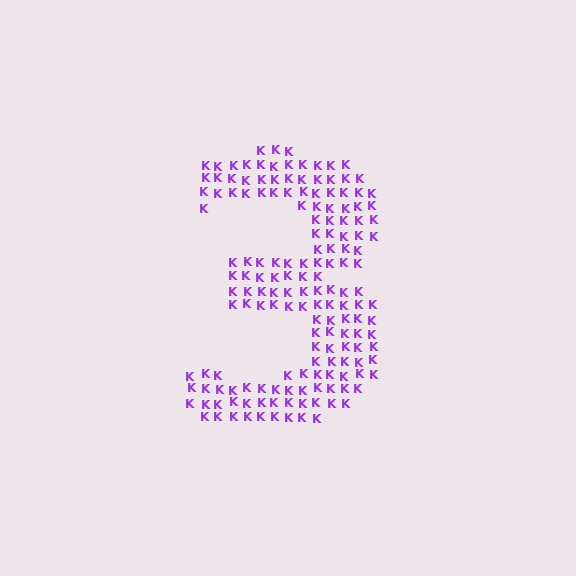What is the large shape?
The large shape is the digit 3.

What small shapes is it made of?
It is made of small letter K's.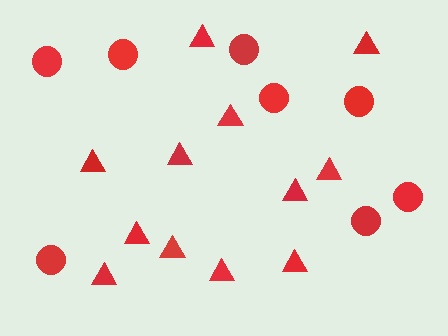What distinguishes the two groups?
There are 2 groups: one group of circles (8) and one group of triangles (12).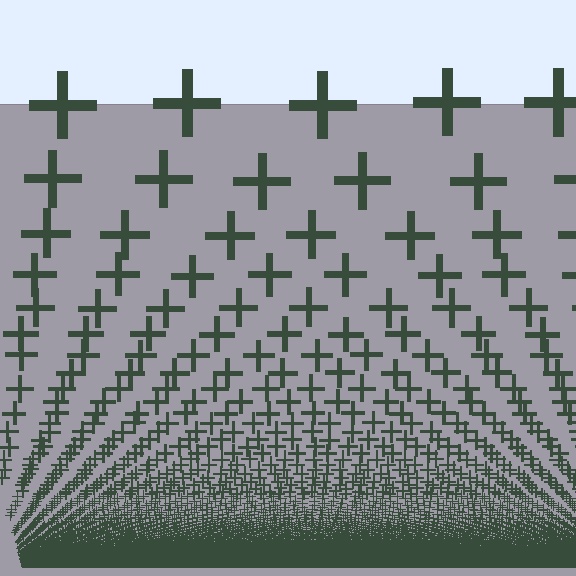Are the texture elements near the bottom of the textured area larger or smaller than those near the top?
Smaller. The gradient is inverted — elements near the bottom are smaller and denser.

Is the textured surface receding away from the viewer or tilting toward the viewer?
The surface appears to tilt toward the viewer. Texture elements get larger and sparser toward the top.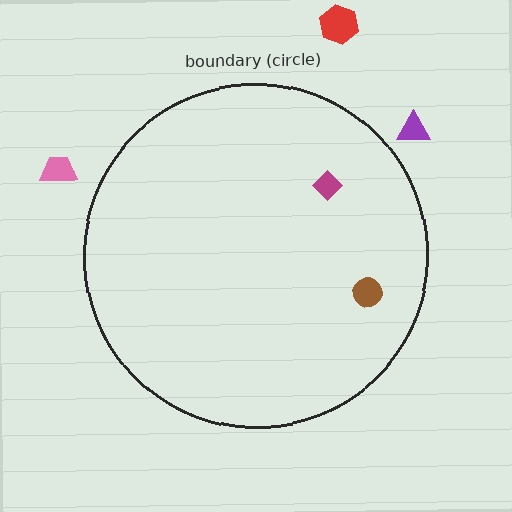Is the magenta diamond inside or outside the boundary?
Inside.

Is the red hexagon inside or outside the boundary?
Outside.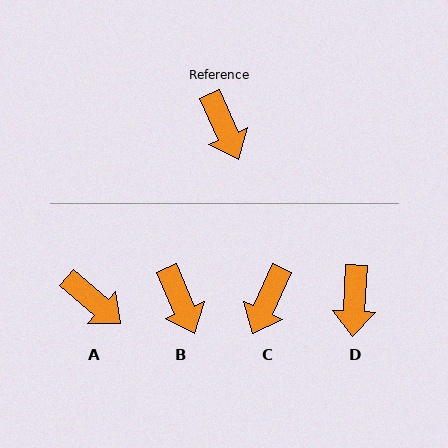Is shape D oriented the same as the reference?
No, it is off by about 27 degrees.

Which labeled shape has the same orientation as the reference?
B.